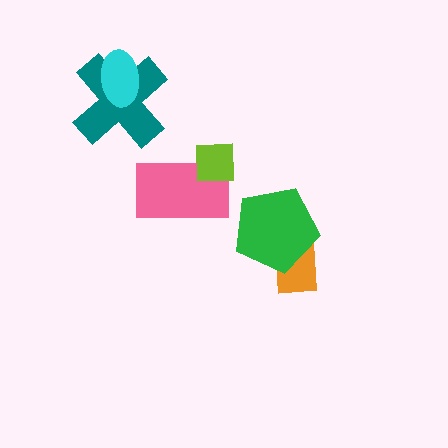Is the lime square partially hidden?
No, no other shape covers it.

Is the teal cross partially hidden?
Yes, it is partially covered by another shape.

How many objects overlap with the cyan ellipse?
1 object overlaps with the cyan ellipse.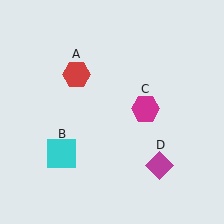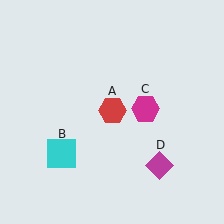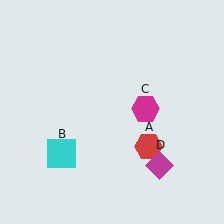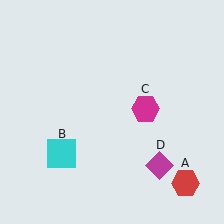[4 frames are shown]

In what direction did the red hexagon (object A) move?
The red hexagon (object A) moved down and to the right.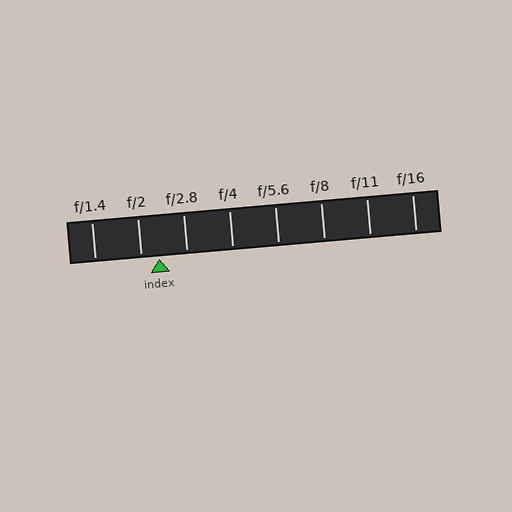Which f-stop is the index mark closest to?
The index mark is closest to f/2.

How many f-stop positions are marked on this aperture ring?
There are 8 f-stop positions marked.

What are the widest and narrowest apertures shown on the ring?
The widest aperture shown is f/1.4 and the narrowest is f/16.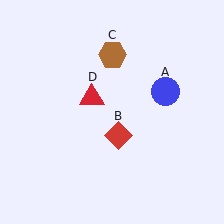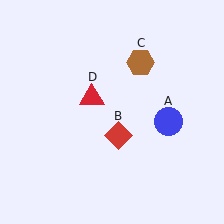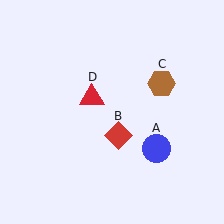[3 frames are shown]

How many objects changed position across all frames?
2 objects changed position: blue circle (object A), brown hexagon (object C).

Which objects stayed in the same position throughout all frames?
Red diamond (object B) and red triangle (object D) remained stationary.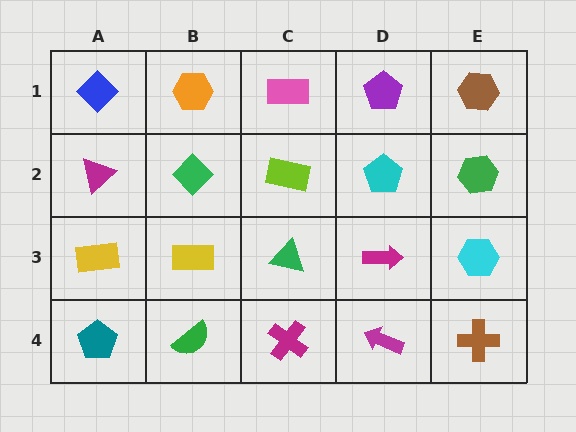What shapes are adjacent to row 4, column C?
A green triangle (row 3, column C), a green semicircle (row 4, column B), a magenta arrow (row 4, column D).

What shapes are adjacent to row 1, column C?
A lime rectangle (row 2, column C), an orange hexagon (row 1, column B), a purple pentagon (row 1, column D).